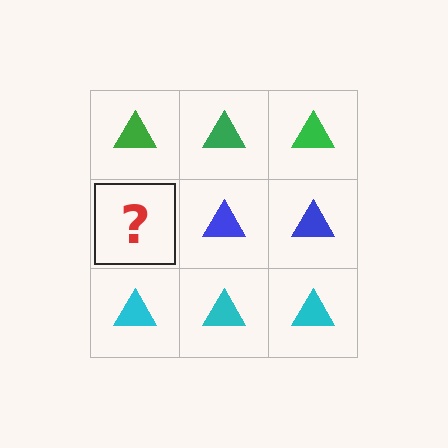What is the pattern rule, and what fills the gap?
The rule is that each row has a consistent color. The gap should be filled with a blue triangle.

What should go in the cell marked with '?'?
The missing cell should contain a blue triangle.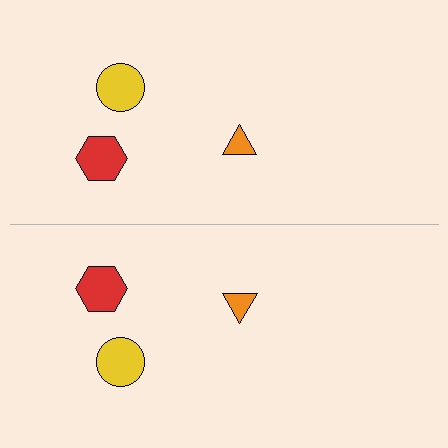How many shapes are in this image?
There are 6 shapes in this image.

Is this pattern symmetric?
Yes, this pattern has bilateral (reflection) symmetry.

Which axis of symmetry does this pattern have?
The pattern has a horizontal axis of symmetry running through the center of the image.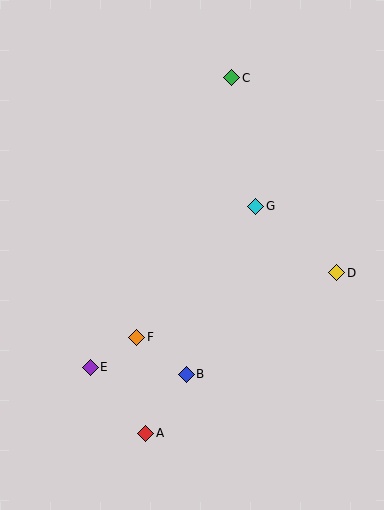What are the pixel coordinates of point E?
Point E is at (90, 367).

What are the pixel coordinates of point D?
Point D is at (337, 273).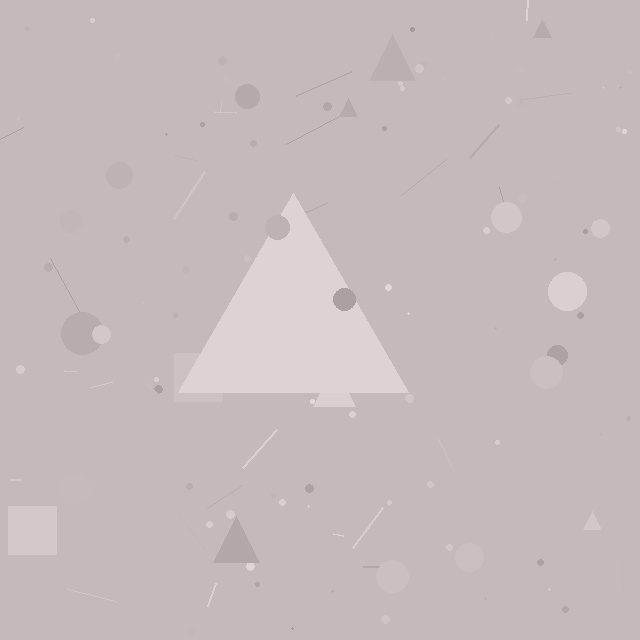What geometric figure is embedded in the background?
A triangle is embedded in the background.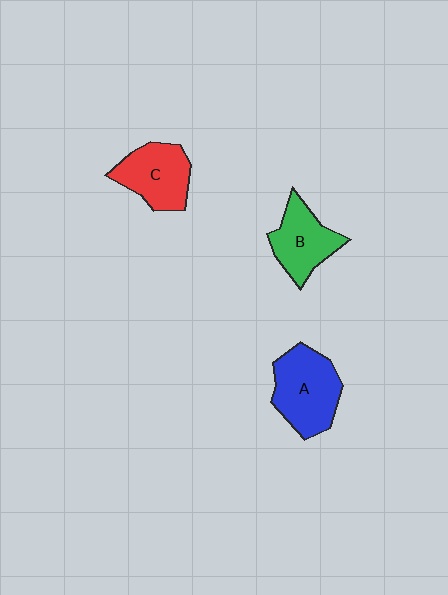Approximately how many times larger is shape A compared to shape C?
Approximately 1.2 times.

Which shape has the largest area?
Shape A (blue).